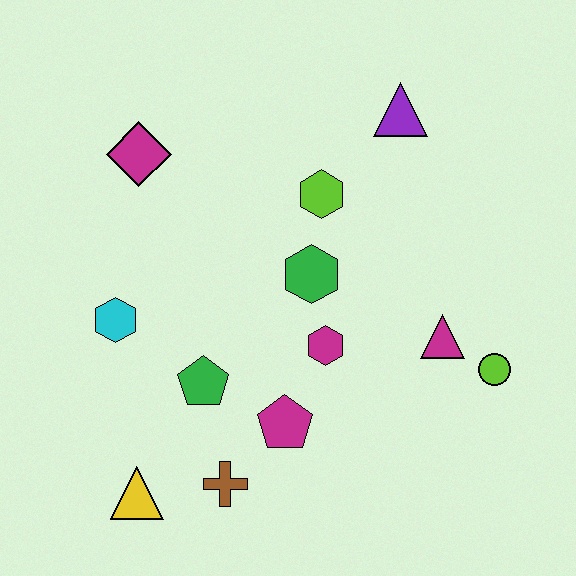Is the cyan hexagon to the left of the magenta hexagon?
Yes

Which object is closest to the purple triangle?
The lime hexagon is closest to the purple triangle.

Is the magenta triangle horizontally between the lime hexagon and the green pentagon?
No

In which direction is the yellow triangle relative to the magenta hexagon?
The yellow triangle is to the left of the magenta hexagon.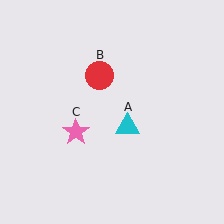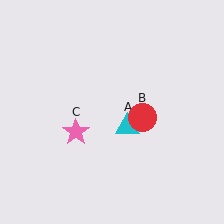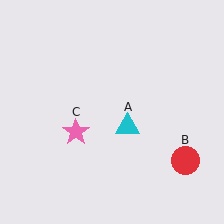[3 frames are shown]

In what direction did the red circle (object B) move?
The red circle (object B) moved down and to the right.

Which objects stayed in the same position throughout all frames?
Cyan triangle (object A) and pink star (object C) remained stationary.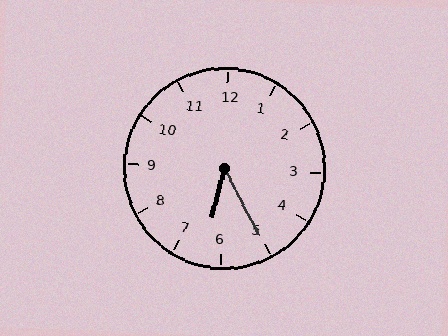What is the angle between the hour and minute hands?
Approximately 42 degrees.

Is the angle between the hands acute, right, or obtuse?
It is acute.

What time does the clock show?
6:25.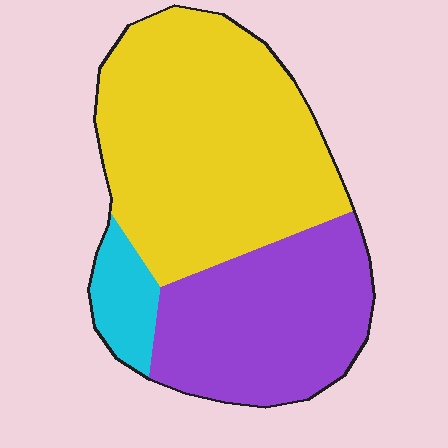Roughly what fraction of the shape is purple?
Purple takes up about three eighths (3/8) of the shape.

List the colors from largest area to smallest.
From largest to smallest: yellow, purple, cyan.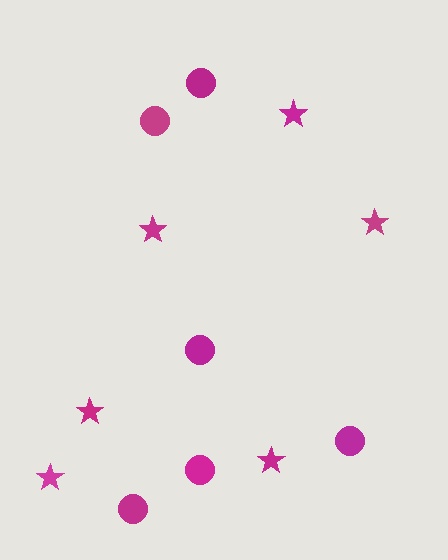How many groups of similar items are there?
There are 2 groups: one group of circles (6) and one group of stars (6).